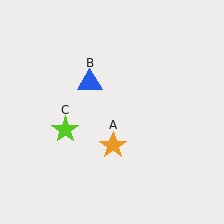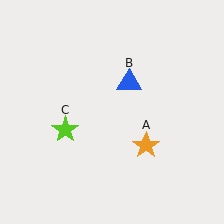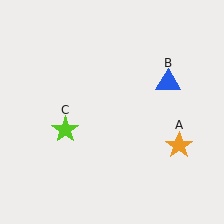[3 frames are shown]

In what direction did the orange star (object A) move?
The orange star (object A) moved right.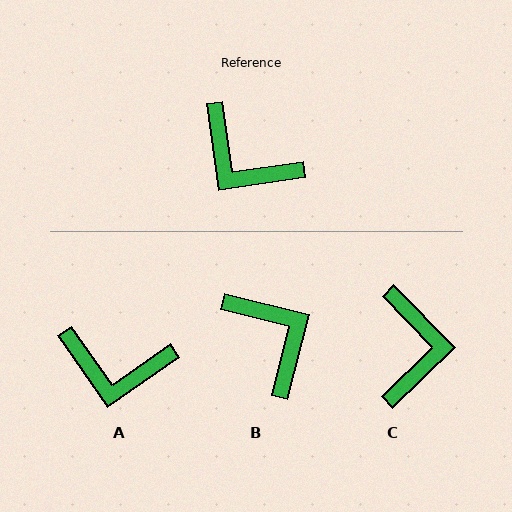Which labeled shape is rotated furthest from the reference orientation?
B, about 158 degrees away.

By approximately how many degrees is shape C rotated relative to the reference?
Approximately 126 degrees counter-clockwise.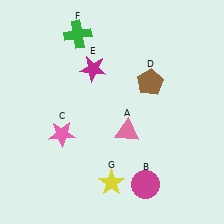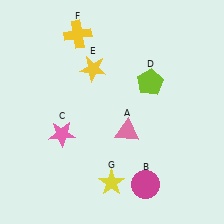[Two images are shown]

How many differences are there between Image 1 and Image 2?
There are 3 differences between the two images.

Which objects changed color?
D changed from brown to lime. E changed from magenta to yellow. F changed from green to yellow.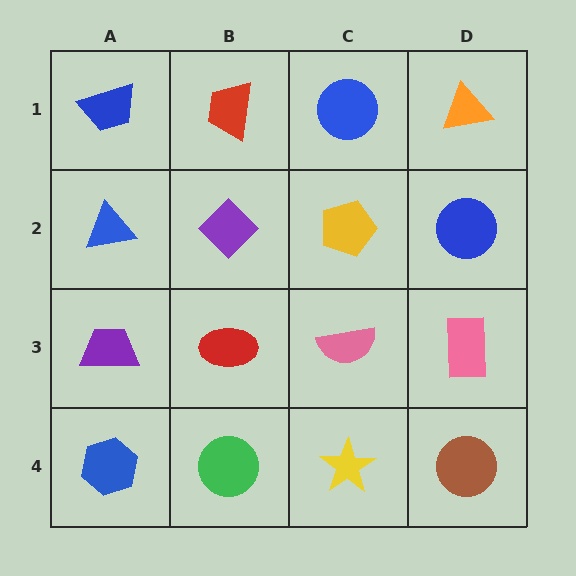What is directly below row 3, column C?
A yellow star.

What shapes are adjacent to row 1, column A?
A blue triangle (row 2, column A), a red trapezoid (row 1, column B).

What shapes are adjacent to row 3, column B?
A purple diamond (row 2, column B), a green circle (row 4, column B), a purple trapezoid (row 3, column A), a pink semicircle (row 3, column C).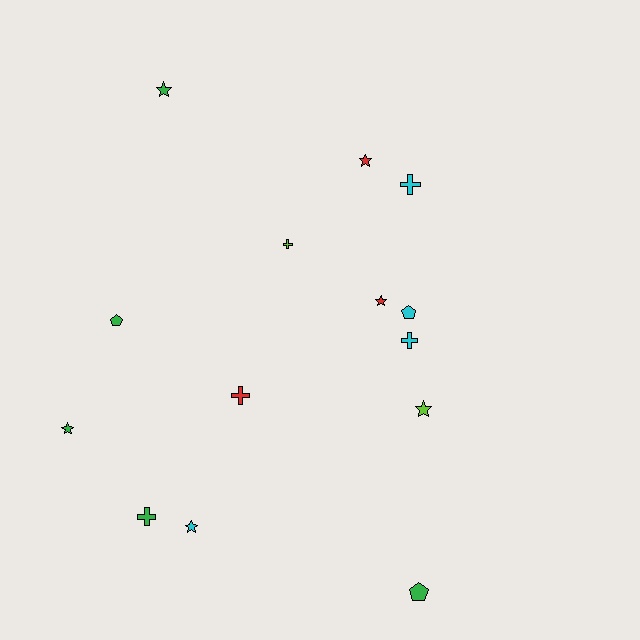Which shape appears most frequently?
Star, with 6 objects.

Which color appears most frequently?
Green, with 5 objects.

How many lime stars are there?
There is 1 lime star.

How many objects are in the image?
There are 14 objects.